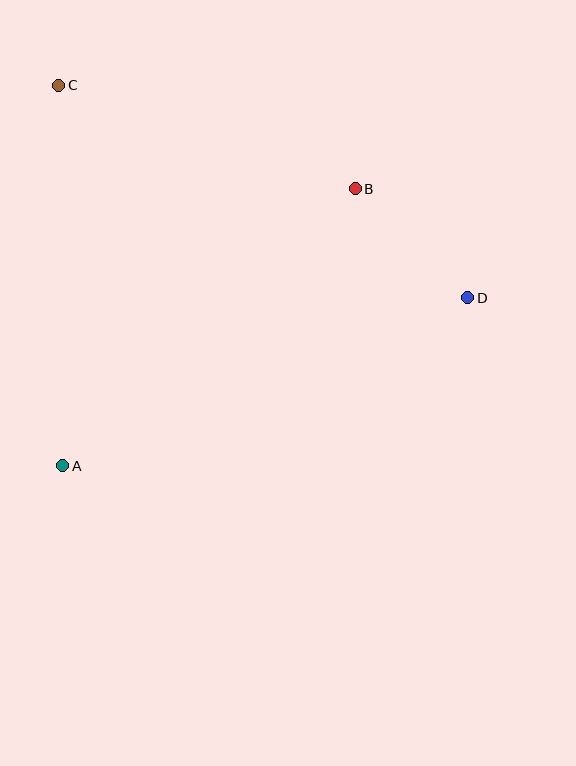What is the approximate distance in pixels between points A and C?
The distance between A and C is approximately 380 pixels.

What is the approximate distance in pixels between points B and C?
The distance between B and C is approximately 314 pixels.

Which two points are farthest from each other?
Points C and D are farthest from each other.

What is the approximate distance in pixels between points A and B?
The distance between A and B is approximately 403 pixels.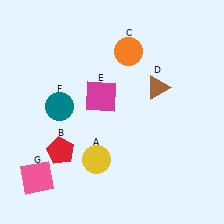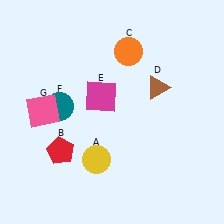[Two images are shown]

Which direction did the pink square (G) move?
The pink square (G) moved up.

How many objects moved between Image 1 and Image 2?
1 object moved between the two images.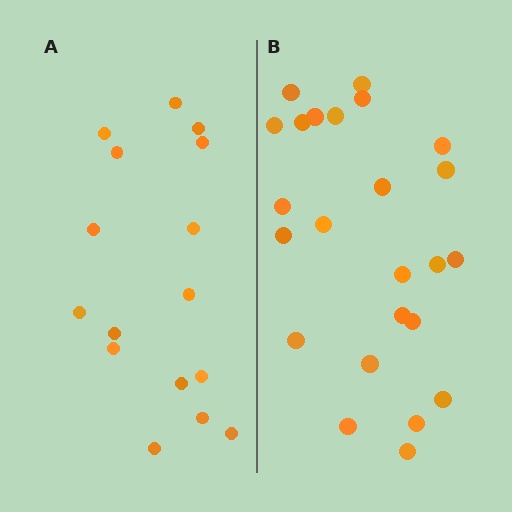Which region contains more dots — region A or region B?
Region B (the right region) has more dots.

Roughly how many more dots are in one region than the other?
Region B has roughly 8 or so more dots than region A.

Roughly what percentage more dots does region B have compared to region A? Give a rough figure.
About 50% more.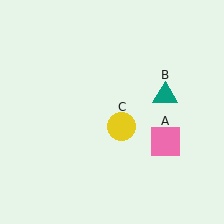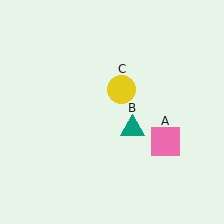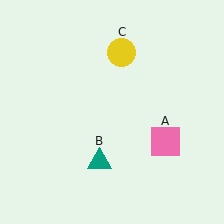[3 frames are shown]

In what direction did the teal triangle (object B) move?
The teal triangle (object B) moved down and to the left.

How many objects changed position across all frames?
2 objects changed position: teal triangle (object B), yellow circle (object C).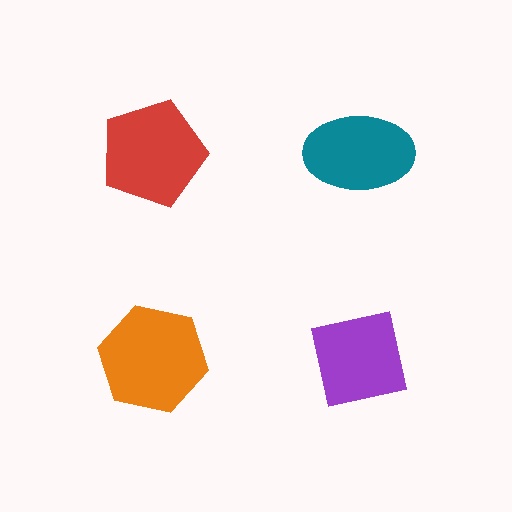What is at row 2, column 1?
An orange hexagon.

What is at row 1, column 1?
A red pentagon.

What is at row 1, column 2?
A teal ellipse.